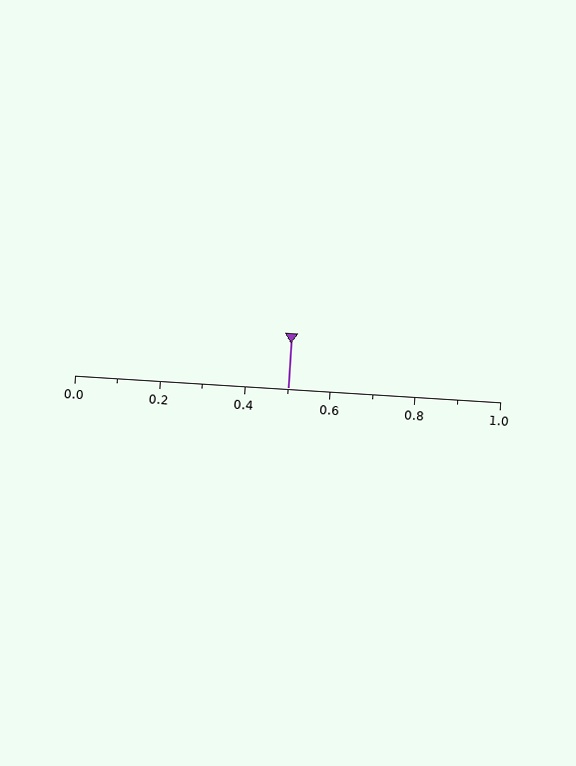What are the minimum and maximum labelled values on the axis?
The axis runs from 0.0 to 1.0.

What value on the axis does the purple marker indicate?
The marker indicates approximately 0.5.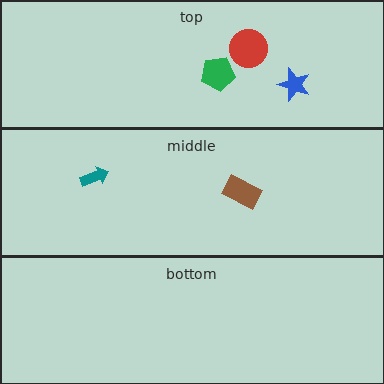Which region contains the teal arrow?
The middle region.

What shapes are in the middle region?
The brown rectangle, the teal arrow.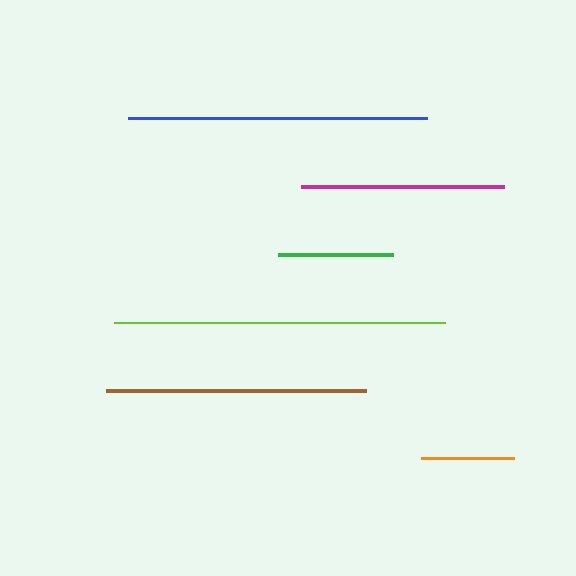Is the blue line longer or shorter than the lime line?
The lime line is longer than the blue line.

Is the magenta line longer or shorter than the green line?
The magenta line is longer than the green line.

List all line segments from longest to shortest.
From longest to shortest: lime, blue, brown, magenta, green, orange.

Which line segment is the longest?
The lime line is the longest at approximately 331 pixels.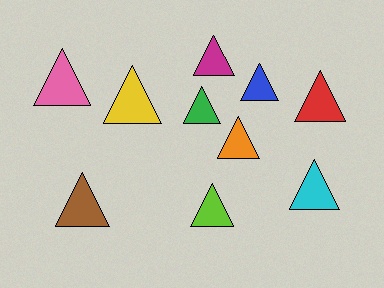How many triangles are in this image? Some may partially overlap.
There are 10 triangles.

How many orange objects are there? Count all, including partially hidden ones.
There is 1 orange object.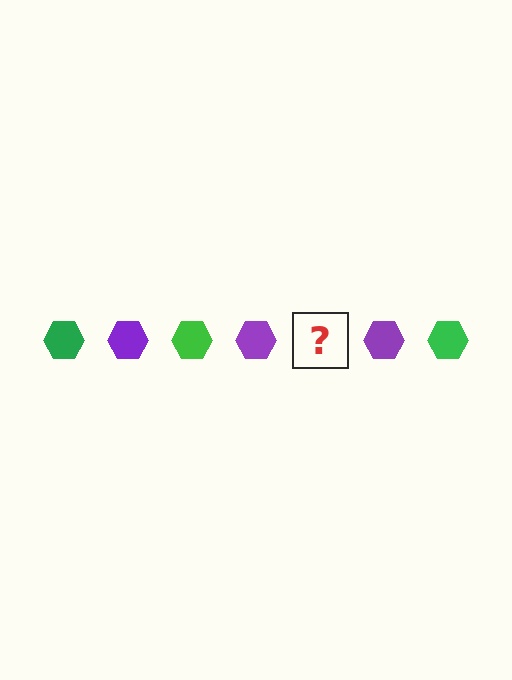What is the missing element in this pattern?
The missing element is a green hexagon.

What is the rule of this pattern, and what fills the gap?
The rule is that the pattern cycles through green, purple hexagons. The gap should be filled with a green hexagon.